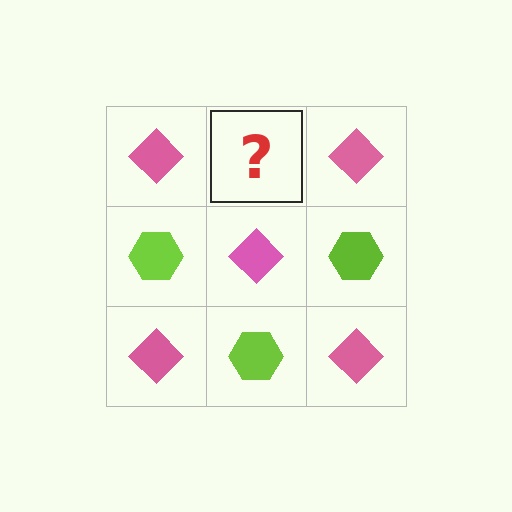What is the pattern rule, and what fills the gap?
The rule is that it alternates pink diamond and lime hexagon in a checkerboard pattern. The gap should be filled with a lime hexagon.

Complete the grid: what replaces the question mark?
The question mark should be replaced with a lime hexagon.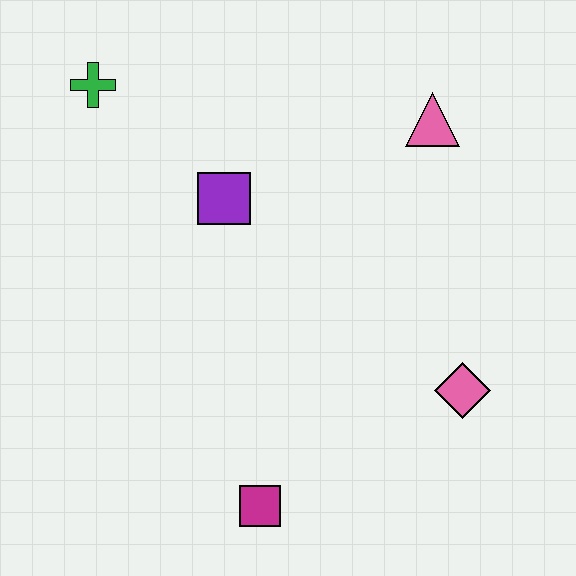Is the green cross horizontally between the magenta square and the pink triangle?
No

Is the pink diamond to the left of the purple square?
No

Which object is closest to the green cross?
The purple square is closest to the green cross.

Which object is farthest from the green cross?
The pink diamond is farthest from the green cross.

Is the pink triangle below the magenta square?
No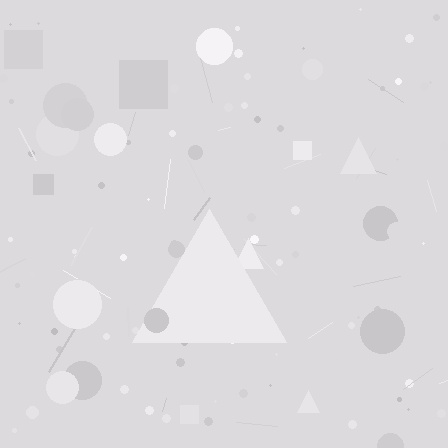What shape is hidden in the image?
A triangle is hidden in the image.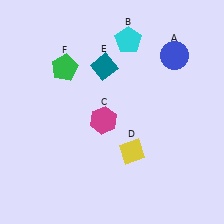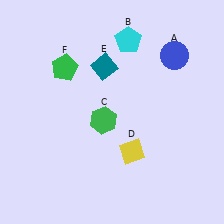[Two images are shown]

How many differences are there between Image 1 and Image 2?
There is 1 difference between the two images.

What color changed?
The hexagon (C) changed from magenta in Image 1 to green in Image 2.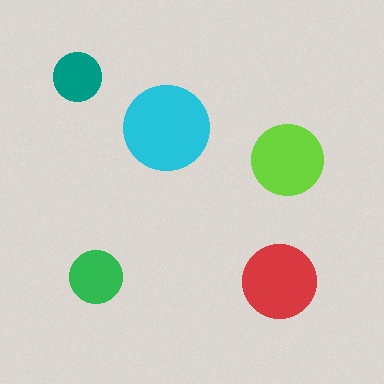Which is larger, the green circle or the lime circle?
The lime one.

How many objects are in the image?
There are 5 objects in the image.